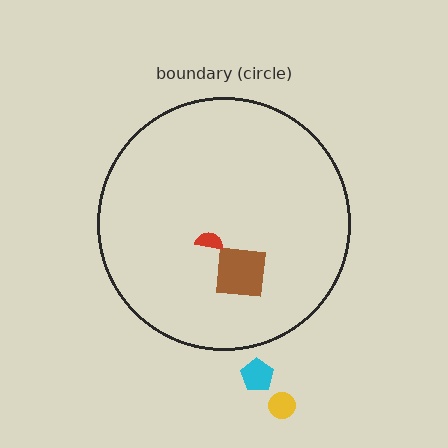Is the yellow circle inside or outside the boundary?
Outside.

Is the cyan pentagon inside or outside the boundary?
Outside.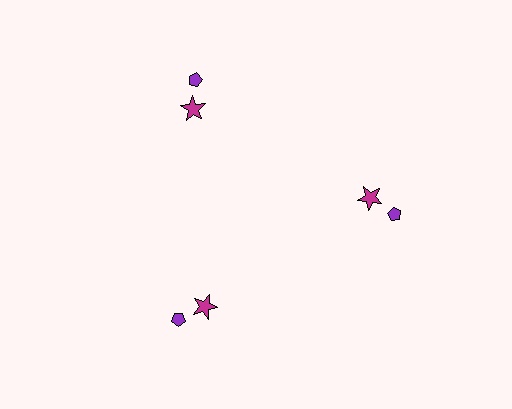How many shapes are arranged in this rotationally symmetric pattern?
There are 6 shapes, arranged in 3 groups of 2.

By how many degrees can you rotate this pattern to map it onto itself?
The pattern maps onto itself every 120 degrees of rotation.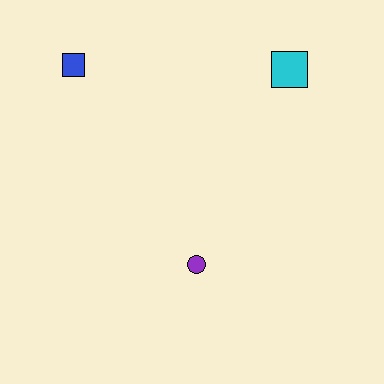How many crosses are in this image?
There are no crosses.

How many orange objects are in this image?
There are no orange objects.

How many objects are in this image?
There are 3 objects.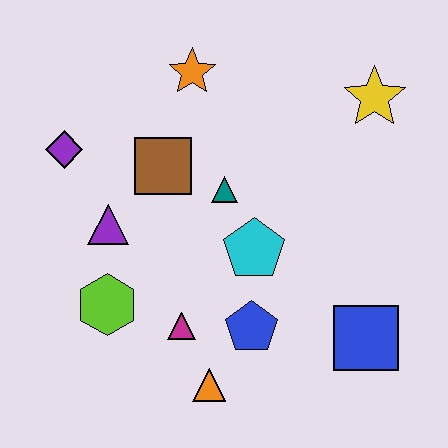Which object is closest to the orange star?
The brown square is closest to the orange star.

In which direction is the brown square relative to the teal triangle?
The brown square is to the left of the teal triangle.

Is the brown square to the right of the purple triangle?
Yes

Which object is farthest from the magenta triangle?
The yellow star is farthest from the magenta triangle.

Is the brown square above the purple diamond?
No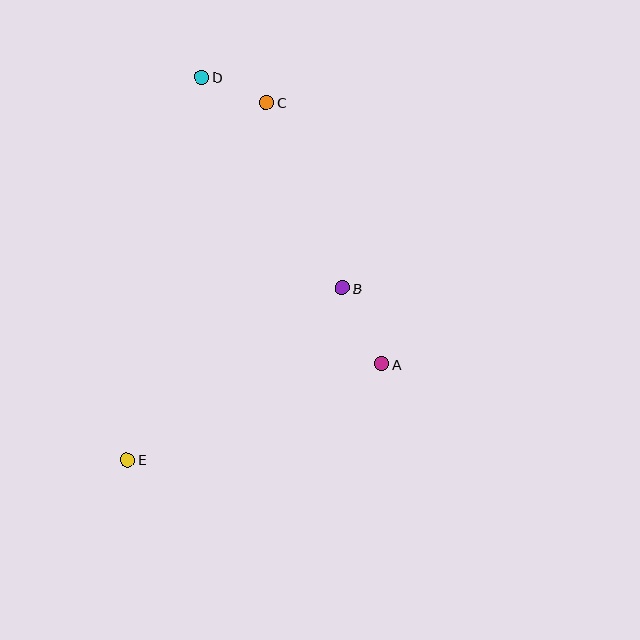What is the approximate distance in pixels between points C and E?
The distance between C and E is approximately 384 pixels.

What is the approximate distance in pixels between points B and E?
The distance between B and E is approximately 276 pixels.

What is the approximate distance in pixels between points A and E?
The distance between A and E is approximately 272 pixels.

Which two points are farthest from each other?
Points D and E are farthest from each other.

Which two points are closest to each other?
Points C and D are closest to each other.